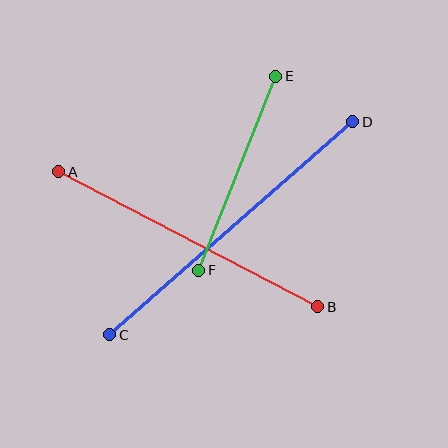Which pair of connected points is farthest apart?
Points C and D are farthest apart.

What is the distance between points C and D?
The distance is approximately 323 pixels.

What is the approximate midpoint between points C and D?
The midpoint is at approximately (231, 228) pixels.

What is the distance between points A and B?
The distance is approximately 292 pixels.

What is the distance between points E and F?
The distance is approximately 209 pixels.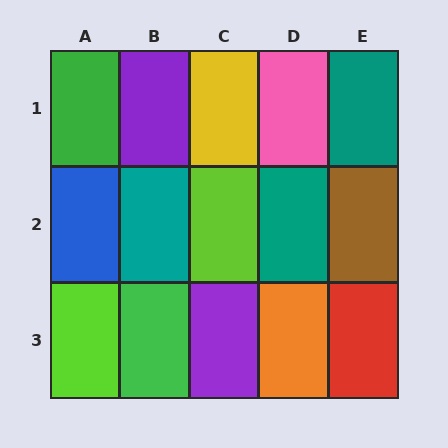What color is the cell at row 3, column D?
Orange.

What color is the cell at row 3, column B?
Green.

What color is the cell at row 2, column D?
Teal.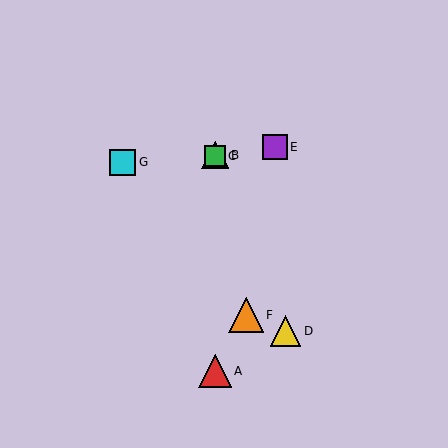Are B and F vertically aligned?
No, B is at x≈215 and F is at x≈246.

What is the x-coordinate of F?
Object F is at x≈246.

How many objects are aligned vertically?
3 objects (A, B, C) are aligned vertically.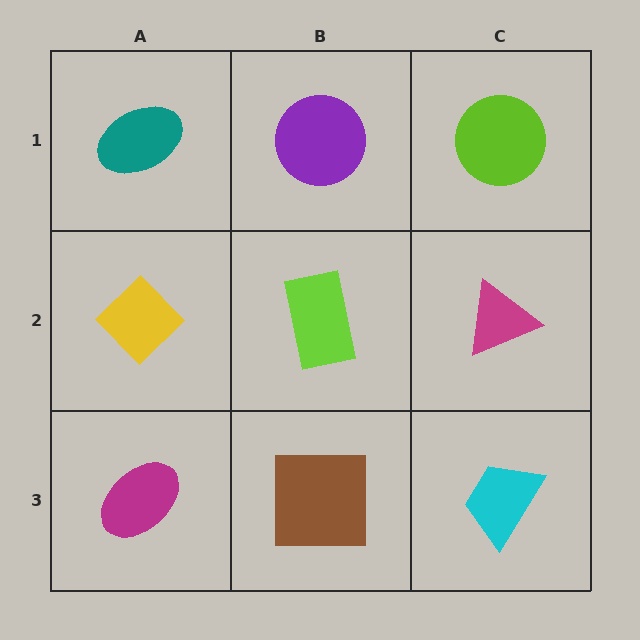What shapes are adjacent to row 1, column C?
A magenta triangle (row 2, column C), a purple circle (row 1, column B).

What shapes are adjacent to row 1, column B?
A lime rectangle (row 2, column B), a teal ellipse (row 1, column A), a lime circle (row 1, column C).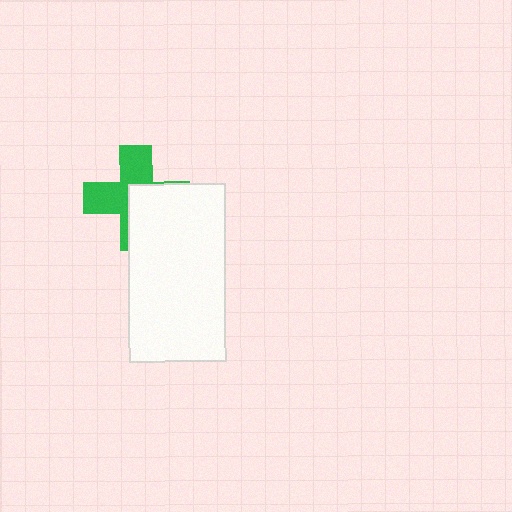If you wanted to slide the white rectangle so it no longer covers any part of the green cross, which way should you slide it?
Slide it toward the lower-right — that is the most direct way to separate the two shapes.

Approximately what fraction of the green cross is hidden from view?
Roughly 47% of the green cross is hidden behind the white rectangle.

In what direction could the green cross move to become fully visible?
The green cross could move toward the upper-left. That would shift it out from behind the white rectangle entirely.